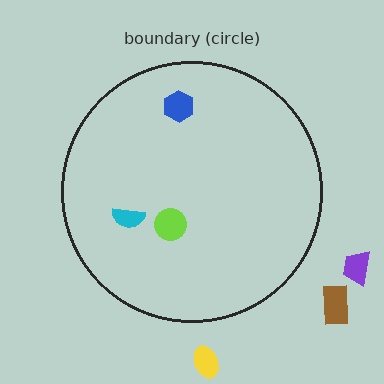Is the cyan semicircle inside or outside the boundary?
Inside.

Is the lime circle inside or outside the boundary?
Inside.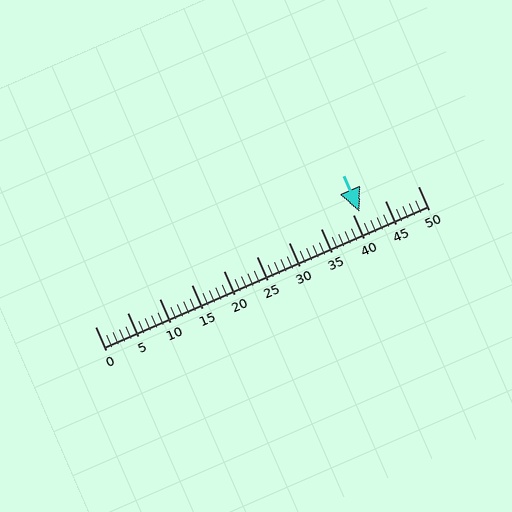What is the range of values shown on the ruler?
The ruler shows values from 0 to 50.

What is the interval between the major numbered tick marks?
The major tick marks are spaced 5 units apart.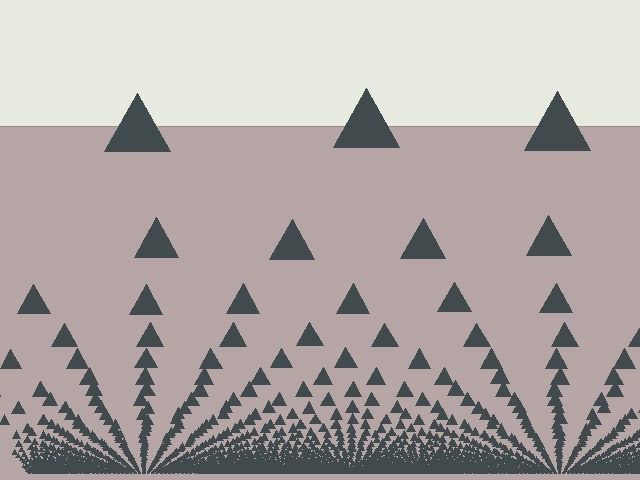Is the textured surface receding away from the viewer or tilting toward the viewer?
The surface appears to tilt toward the viewer. Texture elements get larger and sparser toward the top.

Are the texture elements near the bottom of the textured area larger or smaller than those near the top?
Smaller. The gradient is inverted — elements near the bottom are smaller and denser.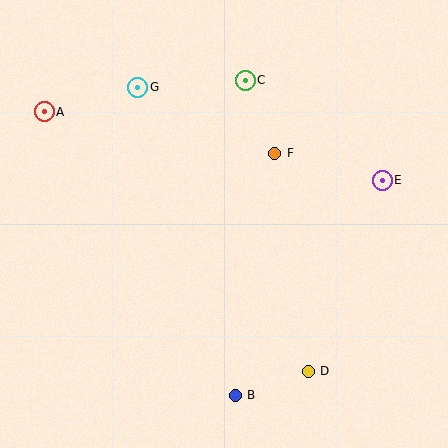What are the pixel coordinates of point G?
Point G is at (138, 87).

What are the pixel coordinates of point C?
Point C is at (245, 80).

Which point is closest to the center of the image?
Point F at (275, 153) is closest to the center.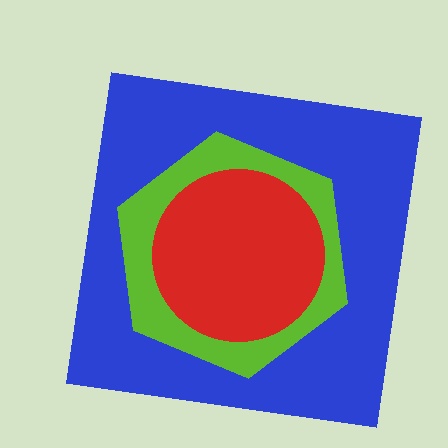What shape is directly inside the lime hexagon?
The red circle.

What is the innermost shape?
The red circle.